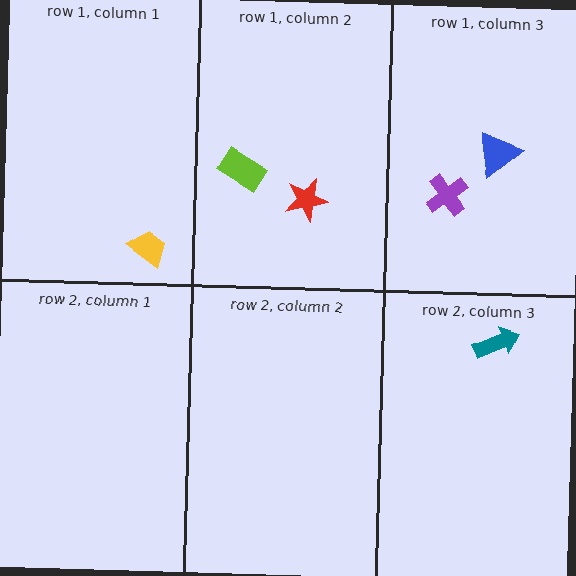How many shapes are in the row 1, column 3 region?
2.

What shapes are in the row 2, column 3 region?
The teal arrow.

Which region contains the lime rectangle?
The row 1, column 2 region.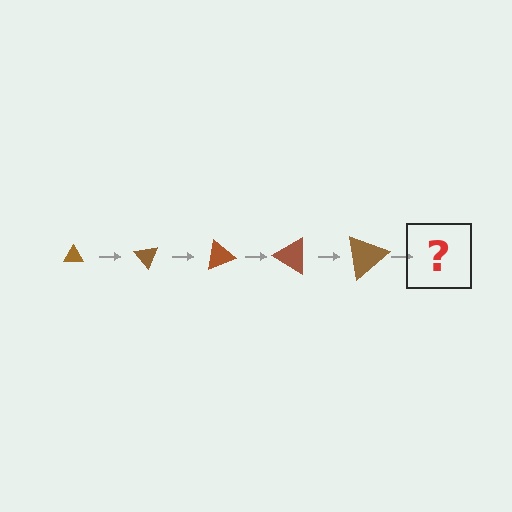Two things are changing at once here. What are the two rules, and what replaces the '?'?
The two rules are that the triangle grows larger each step and it rotates 50 degrees each step. The '?' should be a triangle, larger than the previous one and rotated 250 degrees from the start.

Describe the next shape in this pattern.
It should be a triangle, larger than the previous one and rotated 250 degrees from the start.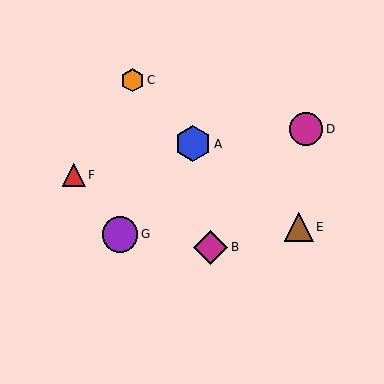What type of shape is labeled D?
Shape D is a magenta circle.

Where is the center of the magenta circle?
The center of the magenta circle is at (306, 129).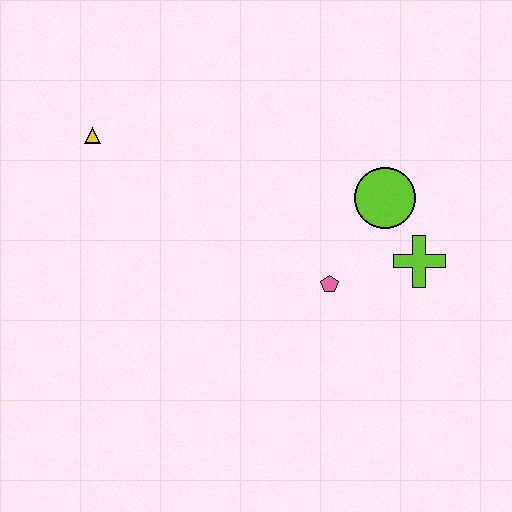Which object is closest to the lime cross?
The lime circle is closest to the lime cross.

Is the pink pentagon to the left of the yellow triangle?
No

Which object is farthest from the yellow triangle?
The lime cross is farthest from the yellow triangle.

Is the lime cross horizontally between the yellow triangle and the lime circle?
No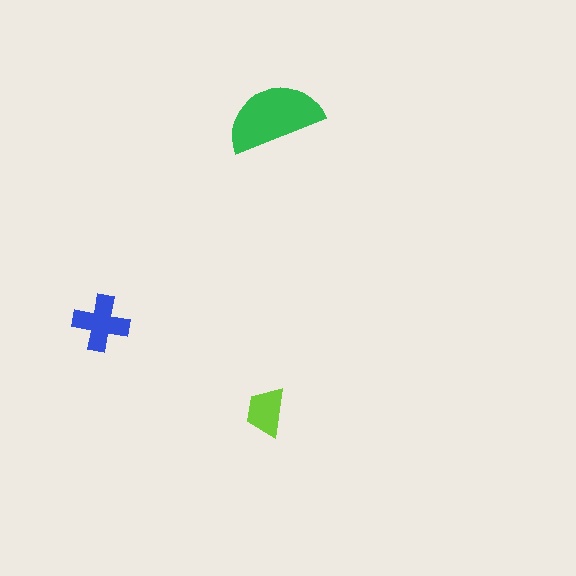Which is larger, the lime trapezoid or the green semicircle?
The green semicircle.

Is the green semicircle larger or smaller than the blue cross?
Larger.